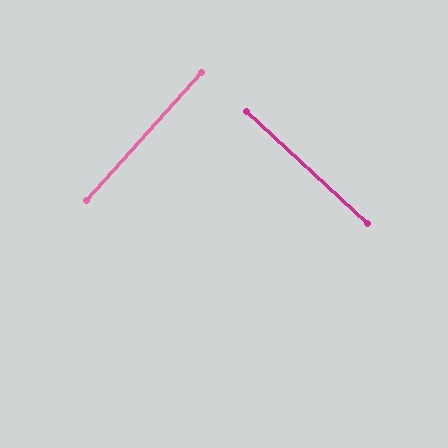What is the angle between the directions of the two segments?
Approximately 89 degrees.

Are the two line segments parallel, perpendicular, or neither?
Perpendicular — they meet at approximately 89°.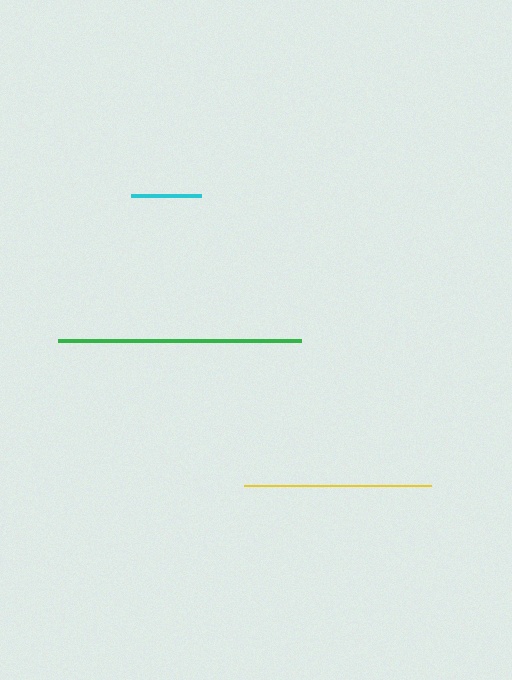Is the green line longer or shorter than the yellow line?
The green line is longer than the yellow line.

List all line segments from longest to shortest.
From longest to shortest: green, yellow, cyan.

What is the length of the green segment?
The green segment is approximately 244 pixels long.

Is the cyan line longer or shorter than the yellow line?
The yellow line is longer than the cyan line.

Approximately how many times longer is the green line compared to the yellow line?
The green line is approximately 1.3 times the length of the yellow line.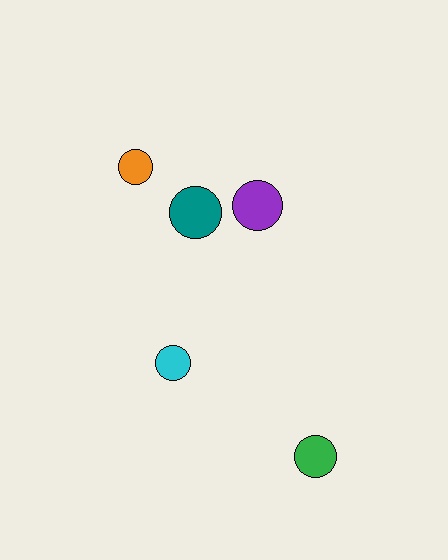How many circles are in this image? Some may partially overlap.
There are 5 circles.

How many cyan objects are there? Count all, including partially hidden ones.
There is 1 cyan object.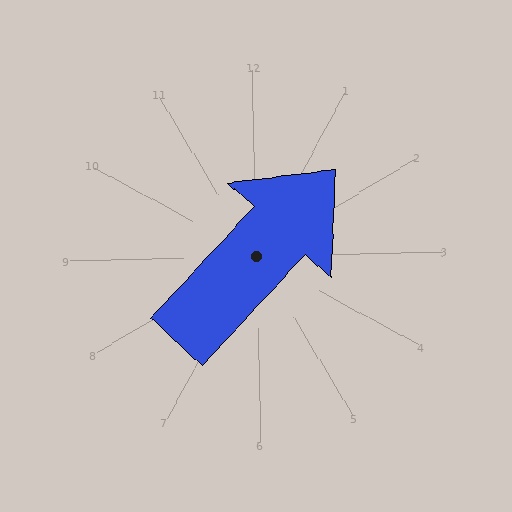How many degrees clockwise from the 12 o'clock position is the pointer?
Approximately 44 degrees.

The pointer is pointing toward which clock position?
Roughly 1 o'clock.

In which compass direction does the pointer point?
Northeast.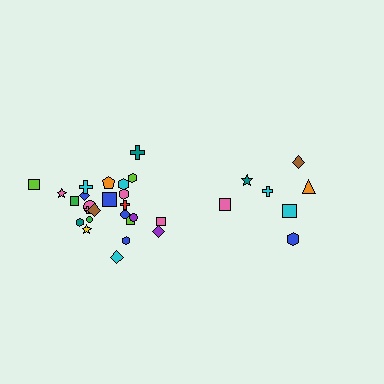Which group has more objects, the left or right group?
The left group.